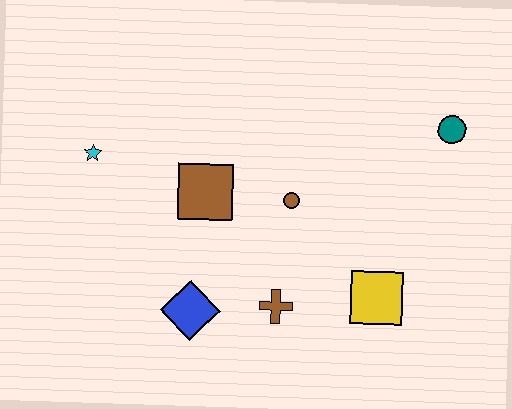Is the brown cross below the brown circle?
Yes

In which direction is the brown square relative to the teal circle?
The brown square is to the left of the teal circle.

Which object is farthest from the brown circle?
The cyan star is farthest from the brown circle.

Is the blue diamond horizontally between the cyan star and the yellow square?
Yes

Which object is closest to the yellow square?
The brown cross is closest to the yellow square.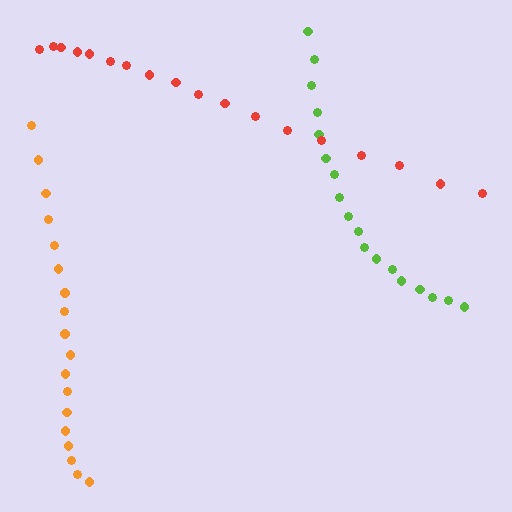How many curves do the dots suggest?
There are 3 distinct paths.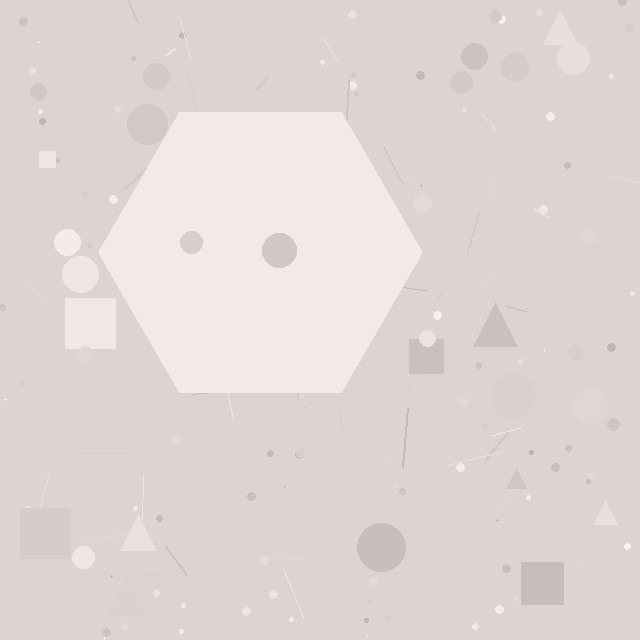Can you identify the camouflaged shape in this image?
The camouflaged shape is a hexagon.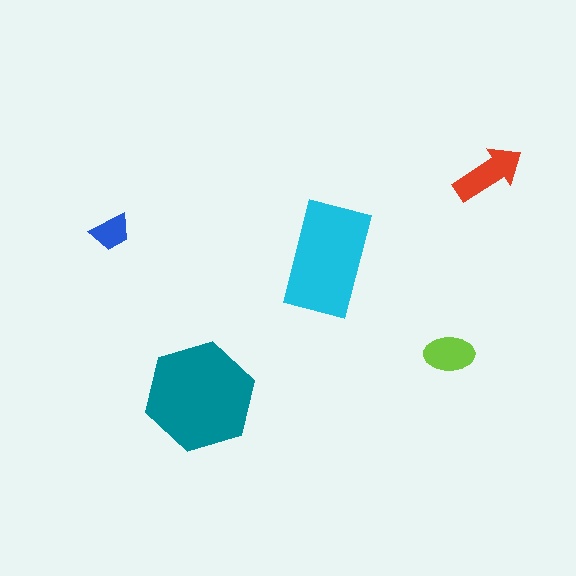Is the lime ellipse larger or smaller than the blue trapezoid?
Larger.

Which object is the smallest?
The blue trapezoid.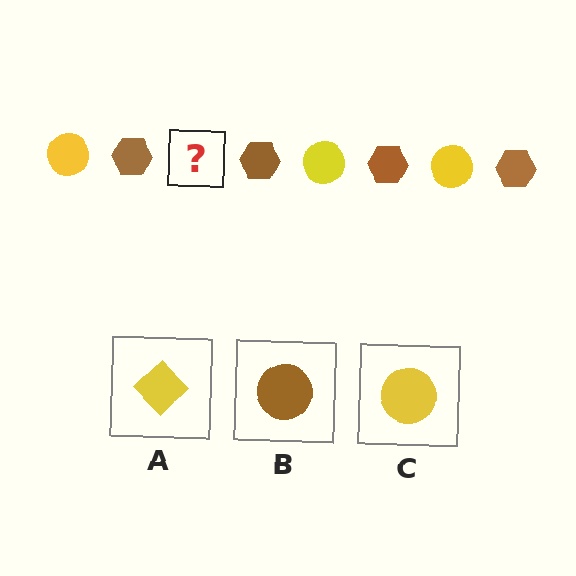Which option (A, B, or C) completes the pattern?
C.